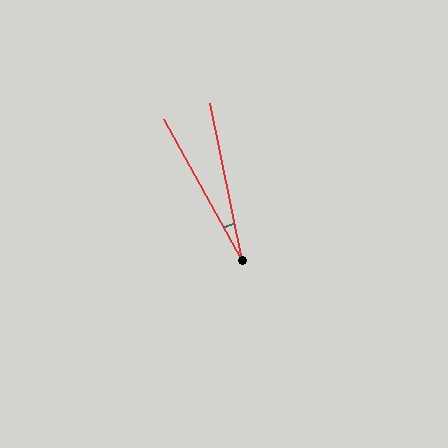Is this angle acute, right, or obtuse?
It is acute.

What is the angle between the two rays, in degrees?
Approximately 18 degrees.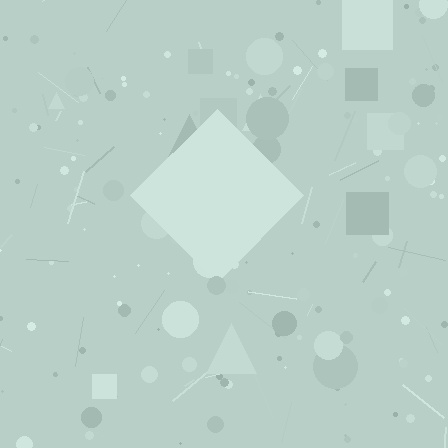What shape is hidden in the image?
A diamond is hidden in the image.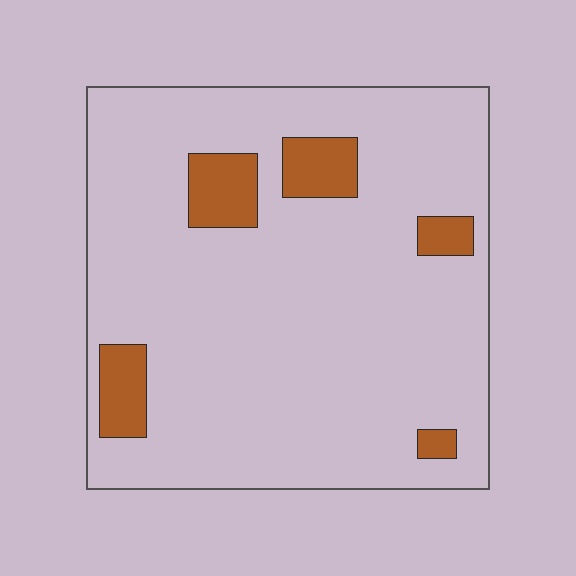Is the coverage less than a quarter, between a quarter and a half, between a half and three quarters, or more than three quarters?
Less than a quarter.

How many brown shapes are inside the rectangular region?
5.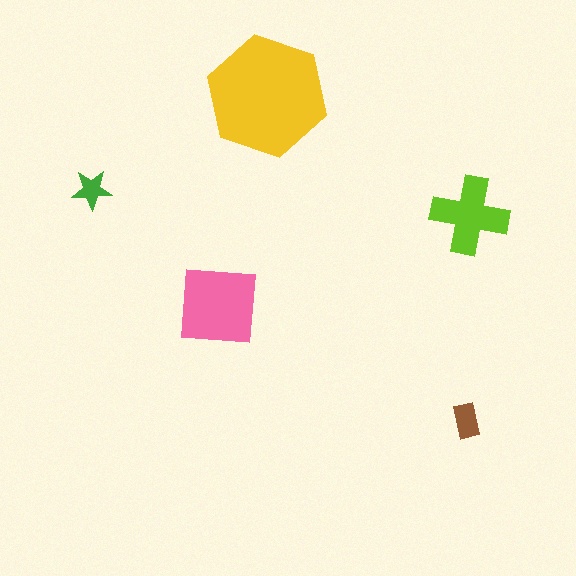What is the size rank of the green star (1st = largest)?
5th.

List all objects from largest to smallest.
The yellow hexagon, the pink square, the lime cross, the brown rectangle, the green star.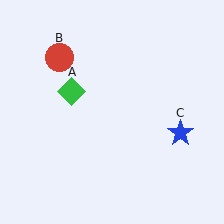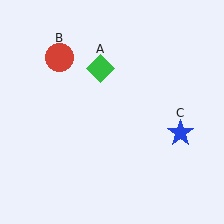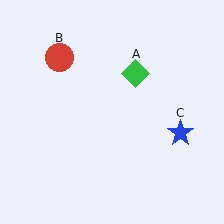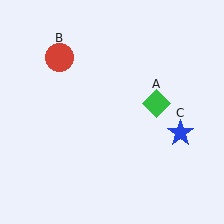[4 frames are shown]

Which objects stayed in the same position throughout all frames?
Red circle (object B) and blue star (object C) remained stationary.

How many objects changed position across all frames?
1 object changed position: green diamond (object A).